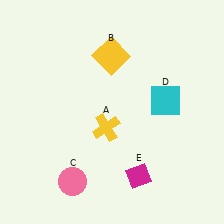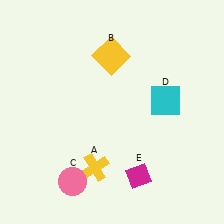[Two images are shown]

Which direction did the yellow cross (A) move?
The yellow cross (A) moved down.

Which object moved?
The yellow cross (A) moved down.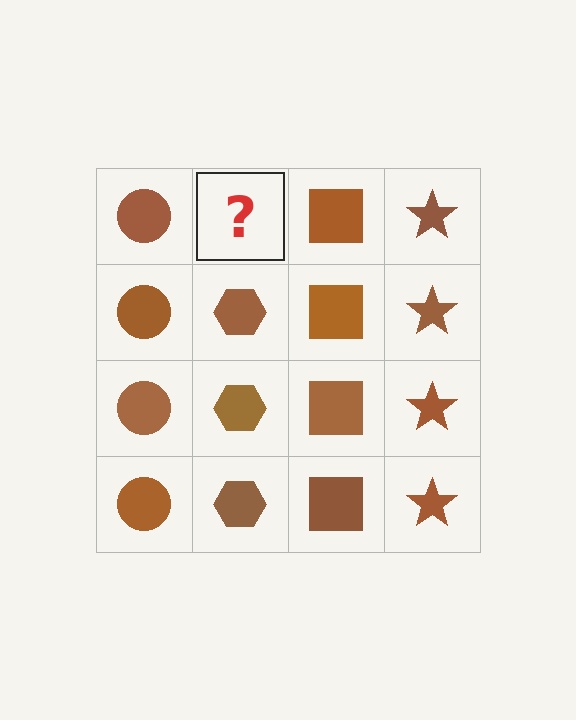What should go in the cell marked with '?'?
The missing cell should contain a brown hexagon.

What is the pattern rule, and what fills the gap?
The rule is that each column has a consistent shape. The gap should be filled with a brown hexagon.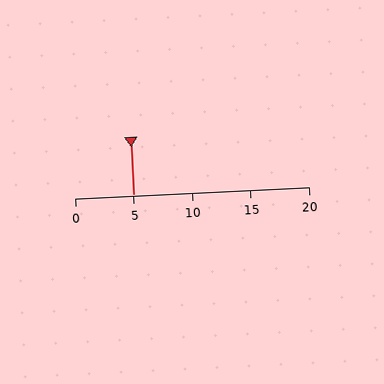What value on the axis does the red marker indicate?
The marker indicates approximately 5.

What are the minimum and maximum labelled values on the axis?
The axis runs from 0 to 20.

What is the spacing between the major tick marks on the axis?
The major ticks are spaced 5 apart.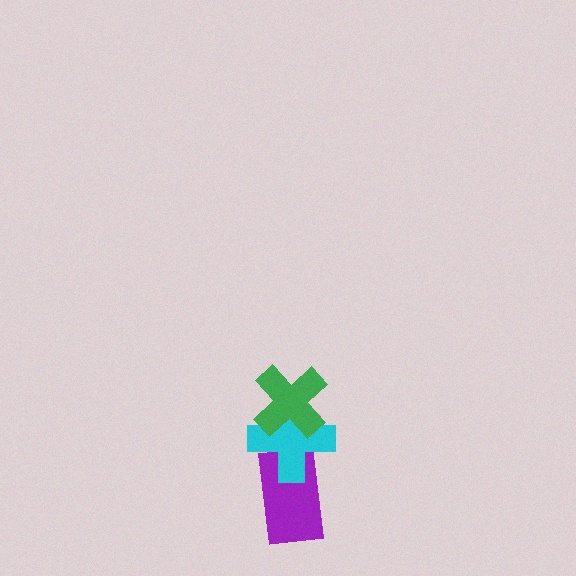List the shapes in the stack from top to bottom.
From top to bottom: the green cross, the cyan cross, the purple rectangle.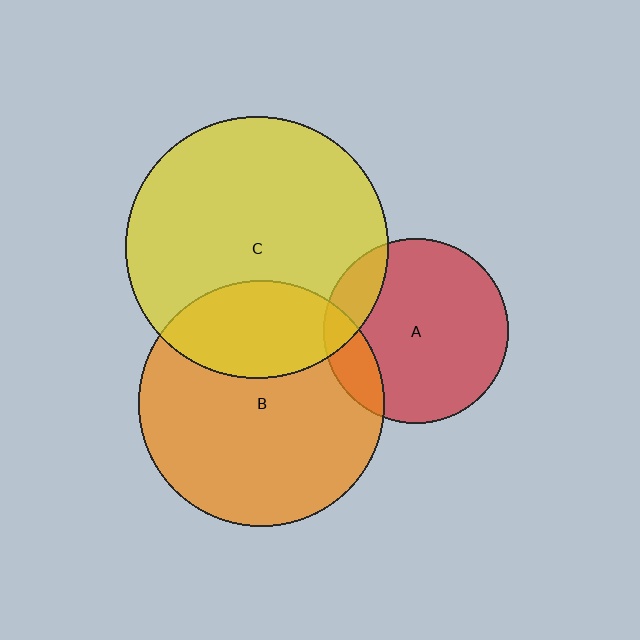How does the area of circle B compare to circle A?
Approximately 1.8 times.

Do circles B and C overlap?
Yes.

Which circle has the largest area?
Circle C (yellow).